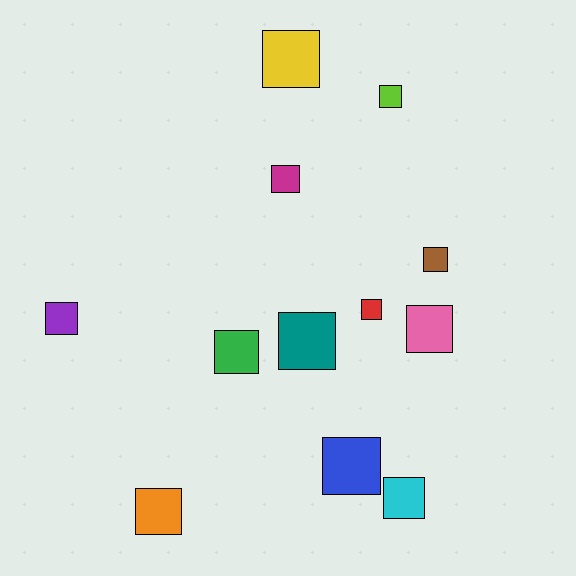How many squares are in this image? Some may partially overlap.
There are 12 squares.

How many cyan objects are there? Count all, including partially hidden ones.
There is 1 cyan object.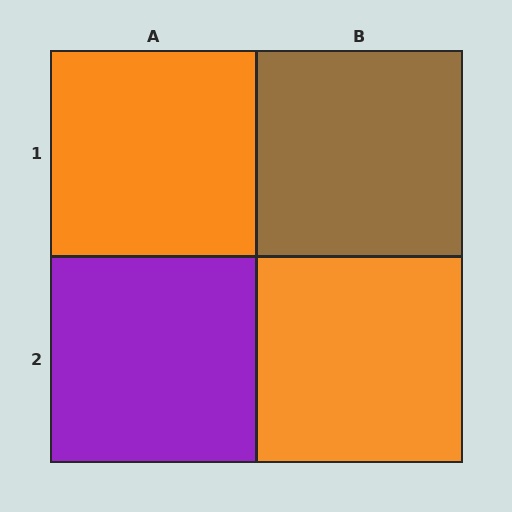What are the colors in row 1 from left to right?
Orange, brown.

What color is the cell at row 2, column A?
Purple.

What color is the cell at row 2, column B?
Orange.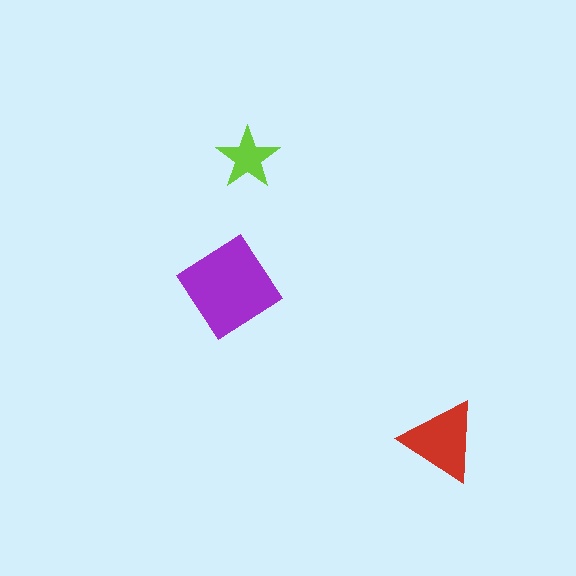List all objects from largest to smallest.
The purple diamond, the red triangle, the lime star.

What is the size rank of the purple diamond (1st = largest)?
1st.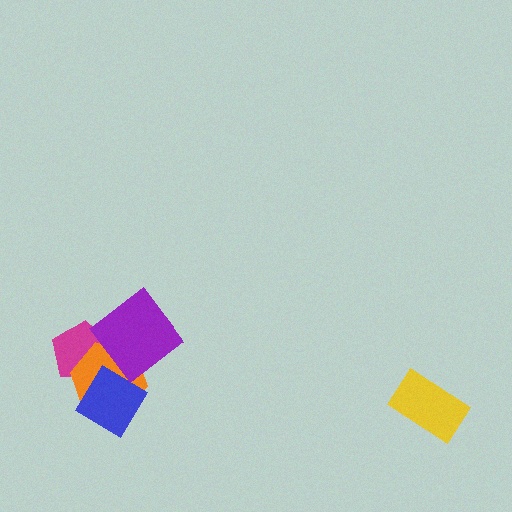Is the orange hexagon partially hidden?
Yes, it is partially covered by another shape.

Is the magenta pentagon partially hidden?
Yes, it is partially covered by another shape.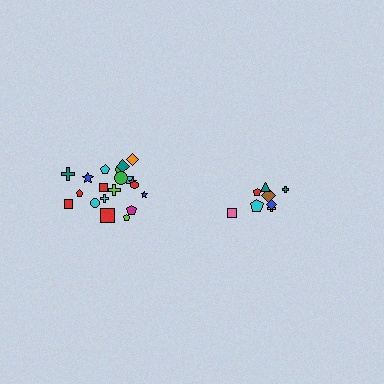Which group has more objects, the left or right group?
The left group.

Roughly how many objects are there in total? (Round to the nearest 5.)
Roughly 30 objects in total.